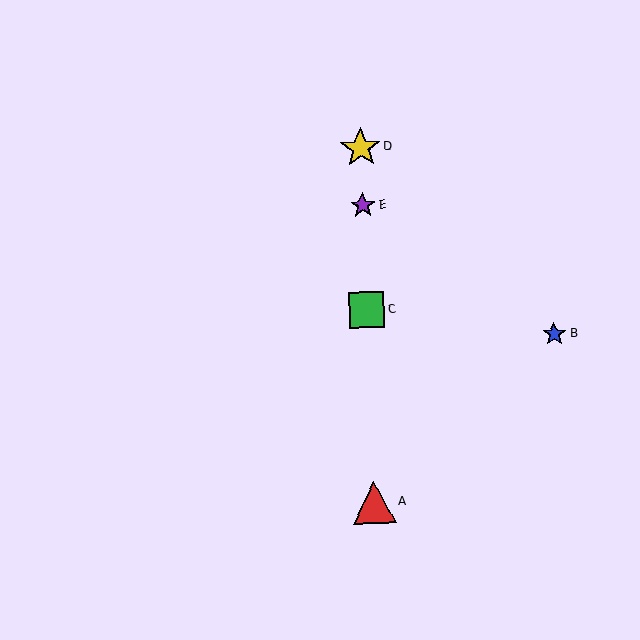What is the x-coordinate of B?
Object B is at x≈554.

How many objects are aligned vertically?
4 objects (A, C, D, E) are aligned vertically.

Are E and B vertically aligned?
No, E is at x≈363 and B is at x≈554.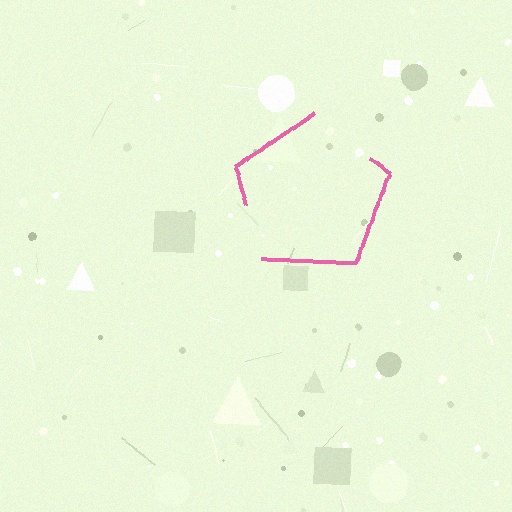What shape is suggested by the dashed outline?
The dashed outline suggests a pentagon.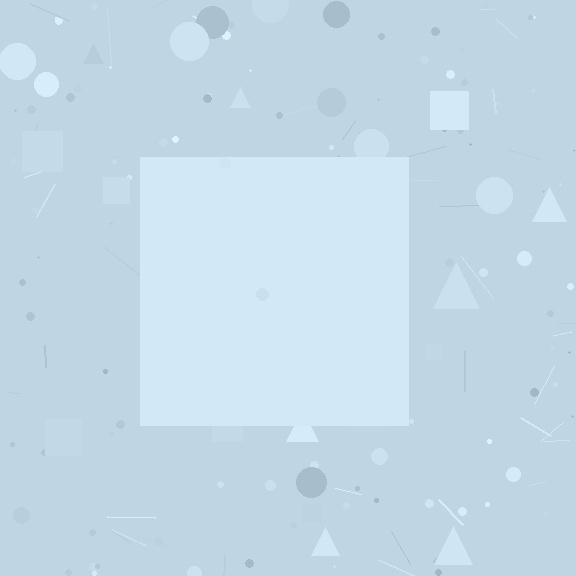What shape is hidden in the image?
A square is hidden in the image.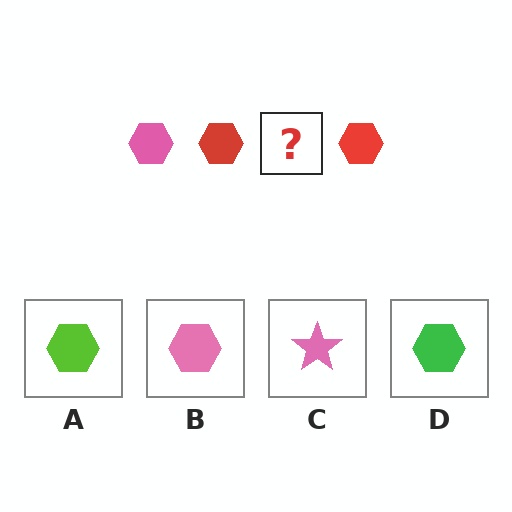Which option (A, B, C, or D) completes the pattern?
B.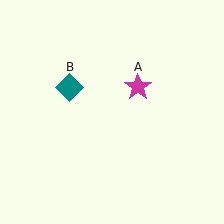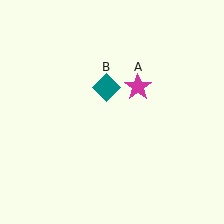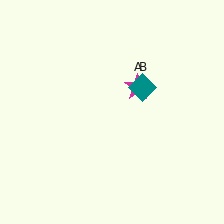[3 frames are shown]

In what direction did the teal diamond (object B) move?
The teal diamond (object B) moved right.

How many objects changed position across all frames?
1 object changed position: teal diamond (object B).